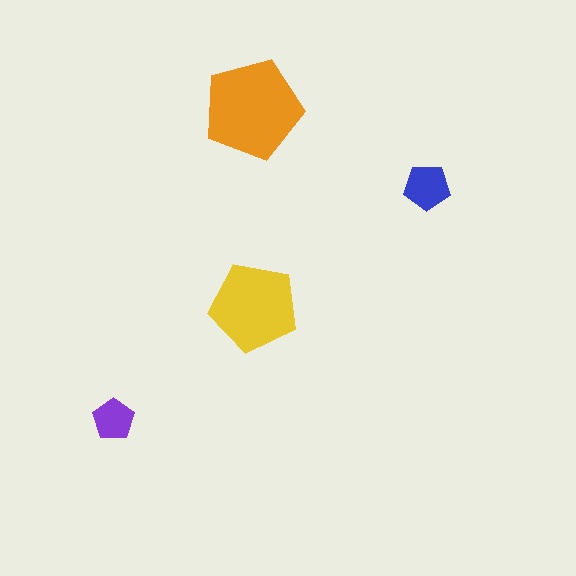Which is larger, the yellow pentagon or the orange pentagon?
The orange one.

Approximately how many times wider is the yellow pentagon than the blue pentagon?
About 2 times wider.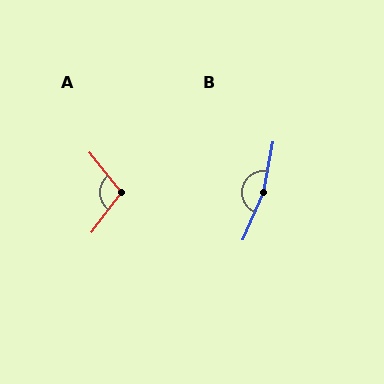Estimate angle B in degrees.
Approximately 166 degrees.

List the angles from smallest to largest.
A (105°), B (166°).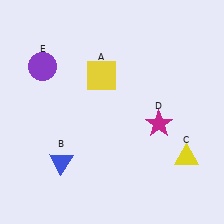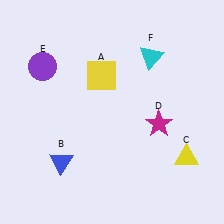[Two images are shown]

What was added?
A cyan triangle (F) was added in Image 2.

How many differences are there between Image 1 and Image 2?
There is 1 difference between the two images.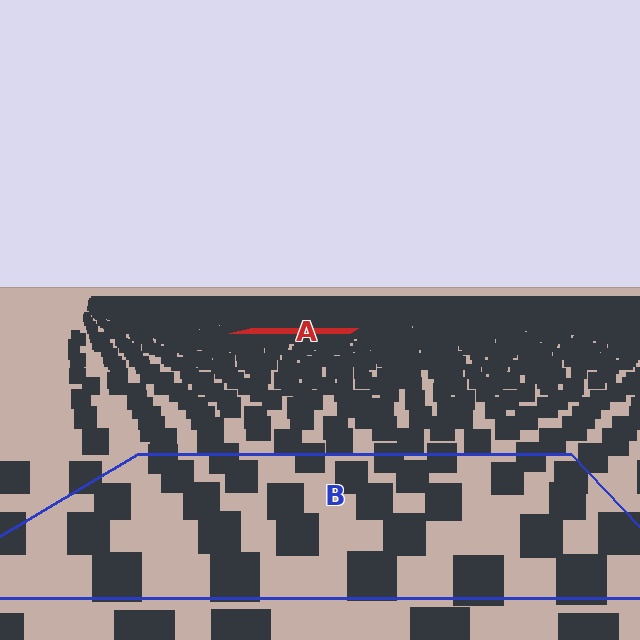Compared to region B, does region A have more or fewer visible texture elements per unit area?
Region A has more texture elements per unit area — they are packed more densely because it is farther away.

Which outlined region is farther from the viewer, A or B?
Region A is farther from the viewer — the texture elements inside it appear smaller and more densely packed.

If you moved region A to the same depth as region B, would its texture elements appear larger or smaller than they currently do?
They would appear larger. At a closer depth, the same texture elements are projected at a bigger on-screen size.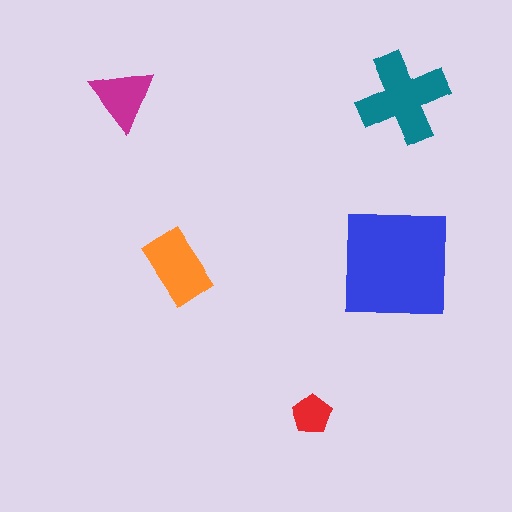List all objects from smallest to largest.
The red pentagon, the magenta triangle, the orange rectangle, the teal cross, the blue square.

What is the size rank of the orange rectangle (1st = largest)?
3rd.